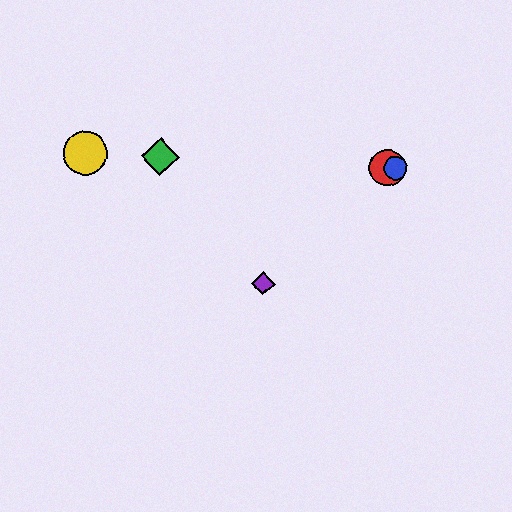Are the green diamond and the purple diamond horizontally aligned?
No, the green diamond is at y≈157 and the purple diamond is at y≈284.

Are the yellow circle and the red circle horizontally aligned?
Yes, both are at y≈153.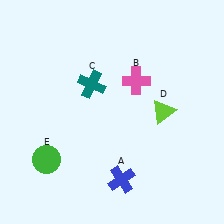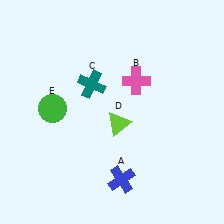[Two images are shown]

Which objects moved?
The objects that moved are: the lime triangle (D), the green circle (E).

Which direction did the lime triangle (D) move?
The lime triangle (D) moved left.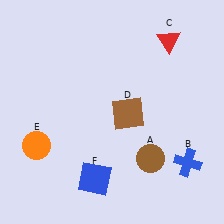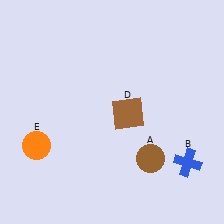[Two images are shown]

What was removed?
The blue square (F), the red triangle (C) were removed in Image 2.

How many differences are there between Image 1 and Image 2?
There are 2 differences between the two images.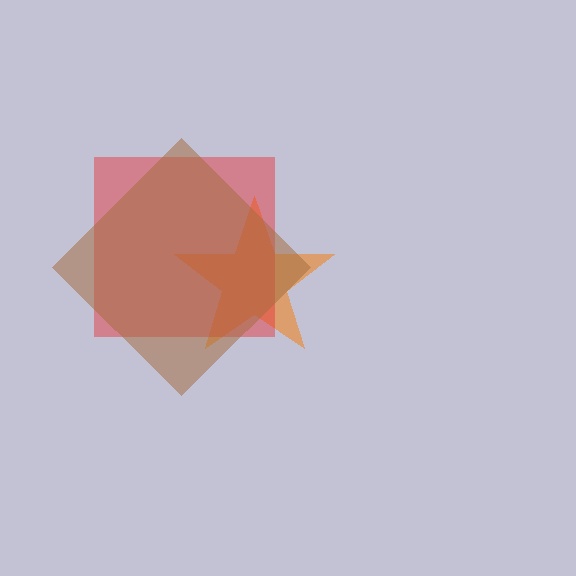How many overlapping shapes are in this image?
There are 3 overlapping shapes in the image.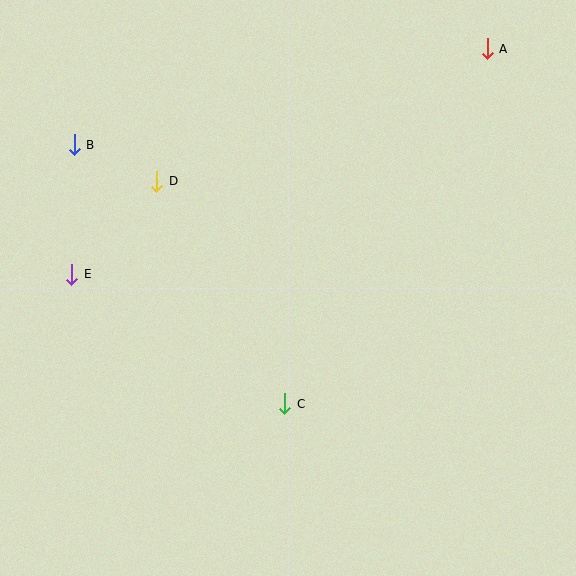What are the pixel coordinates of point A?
Point A is at (487, 48).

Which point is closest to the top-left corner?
Point B is closest to the top-left corner.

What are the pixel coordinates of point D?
Point D is at (157, 181).